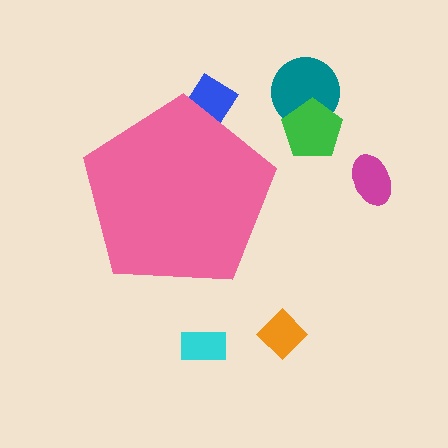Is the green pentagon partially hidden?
No, the green pentagon is fully visible.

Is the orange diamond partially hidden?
No, the orange diamond is fully visible.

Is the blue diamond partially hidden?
Yes, the blue diamond is partially hidden behind the pink pentagon.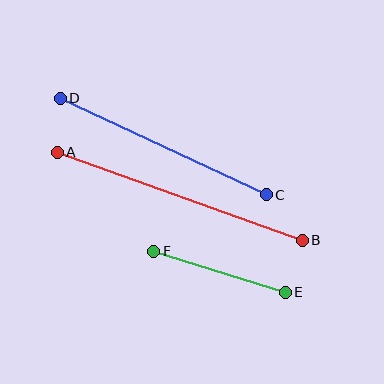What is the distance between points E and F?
The distance is approximately 138 pixels.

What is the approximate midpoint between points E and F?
The midpoint is at approximately (219, 272) pixels.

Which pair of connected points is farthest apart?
Points A and B are farthest apart.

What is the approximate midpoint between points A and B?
The midpoint is at approximately (180, 196) pixels.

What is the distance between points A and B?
The distance is approximately 260 pixels.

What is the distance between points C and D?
The distance is approximately 228 pixels.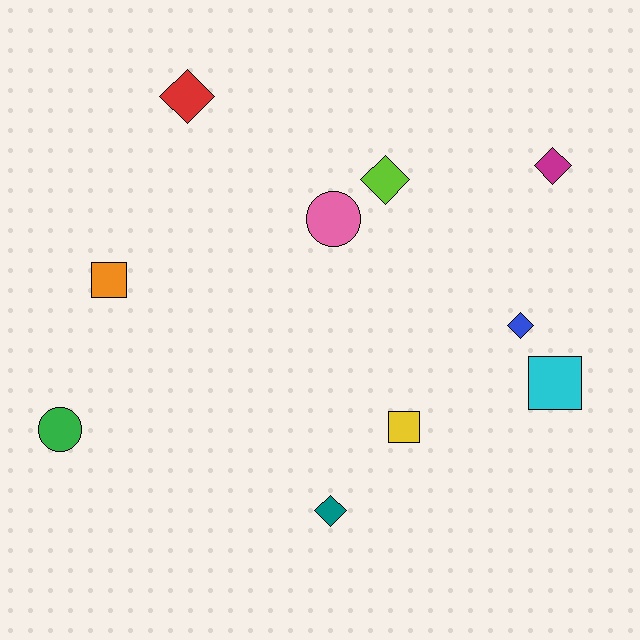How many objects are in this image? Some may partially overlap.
There are 10 objects.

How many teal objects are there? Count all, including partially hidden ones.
There is 1 teal object.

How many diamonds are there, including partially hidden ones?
There are 5 diamonds.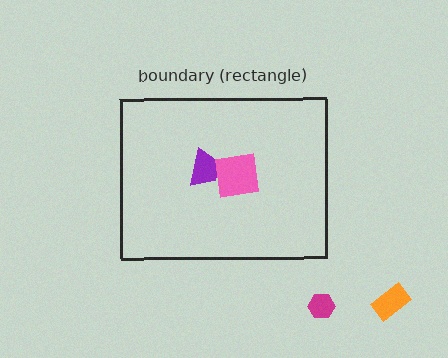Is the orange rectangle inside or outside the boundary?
Outside.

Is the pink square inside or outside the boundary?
Inside.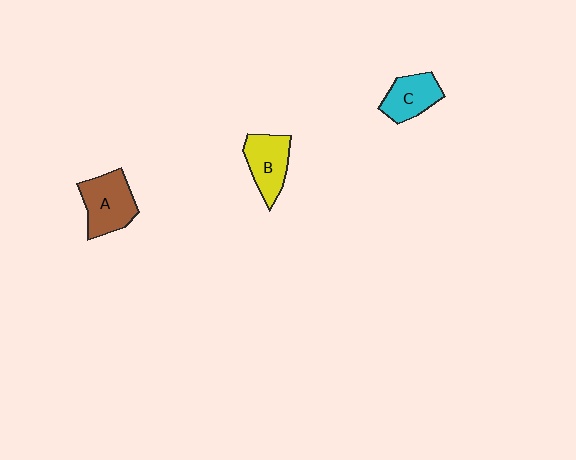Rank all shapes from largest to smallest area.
From largest to smallest: A (brown), B (yellow), C (cyan).